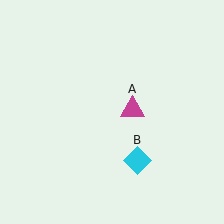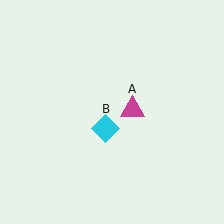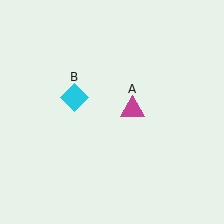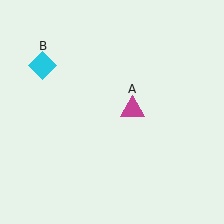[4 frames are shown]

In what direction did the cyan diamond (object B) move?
The cyan diamond (object B) moved up and to the left.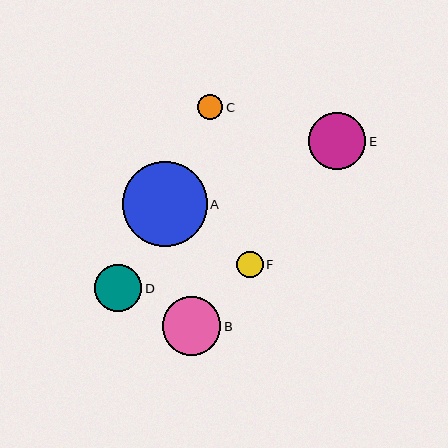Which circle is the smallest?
Circle C is the smallest with a size of approximately 25 pixels.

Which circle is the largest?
Circle A is the largest with a size of approximately 84 pixels.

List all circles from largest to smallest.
From largest to smallest: A, B, E, D, F, C.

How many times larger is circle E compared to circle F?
Circle E is approximately 2.1 times the size of circle F.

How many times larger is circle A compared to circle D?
Circle A is approximately 1.8 times the size of circle D.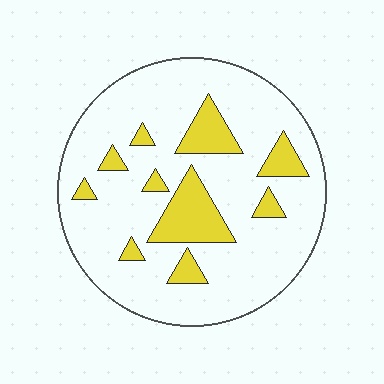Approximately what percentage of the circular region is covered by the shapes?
Approximately 20%.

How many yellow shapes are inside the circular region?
10.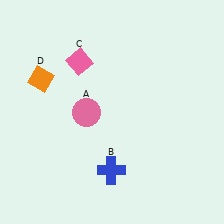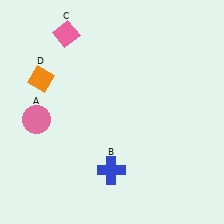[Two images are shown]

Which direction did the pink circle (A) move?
The pink circle (A) moved left.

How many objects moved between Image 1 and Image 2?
2 objects moved between the two images.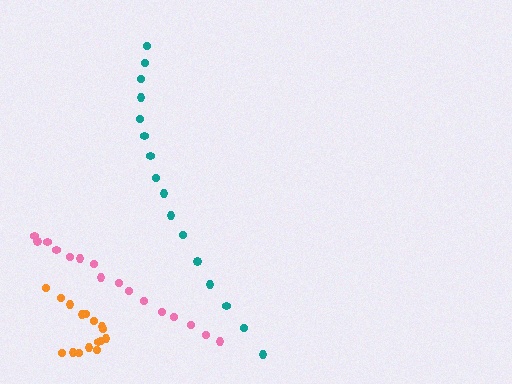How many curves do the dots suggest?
There are 3 distinct paths.